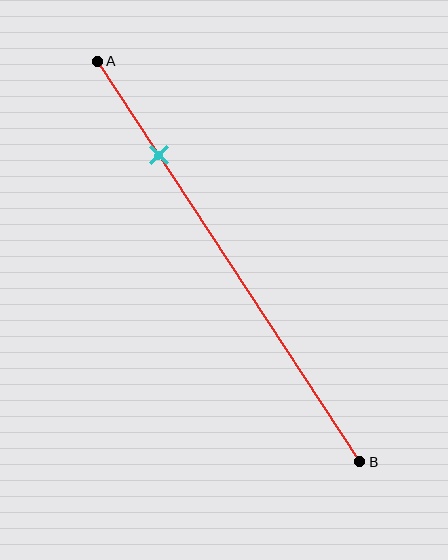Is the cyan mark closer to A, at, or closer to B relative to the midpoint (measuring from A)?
The cyan mark is closer to point A than the midpoint of segment AB.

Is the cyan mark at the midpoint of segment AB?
No, the mark is at about 25% from A, not at the 50% midpoint.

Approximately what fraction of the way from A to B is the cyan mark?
The cyan mark is approximately 25% of the way from A to B.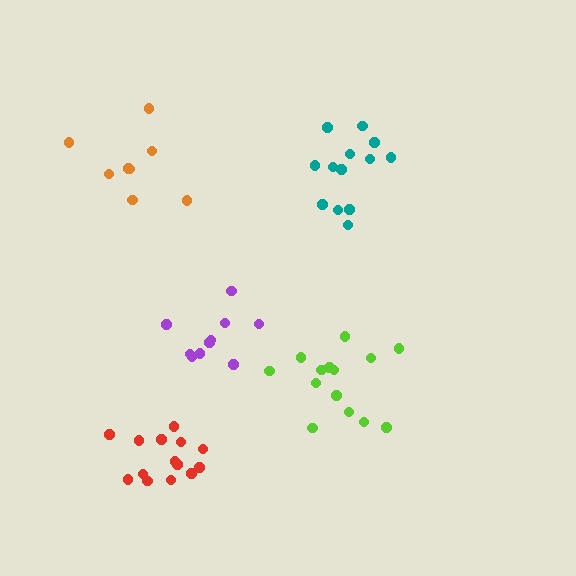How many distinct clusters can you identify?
There are 5 distinct clusters.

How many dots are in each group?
Group 1: 8 dots, Group 2: 14 dots, Group 3: 10 dots, Group 4: 13 dots, Group 5: 14 dots (59 total).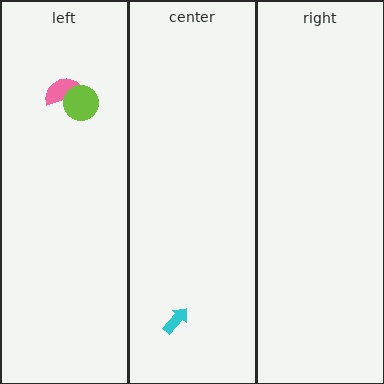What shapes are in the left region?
The pink semicircle, the lime circle.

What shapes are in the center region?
The cyan arrow.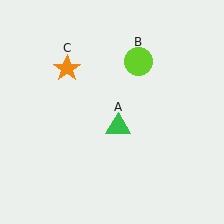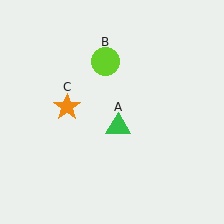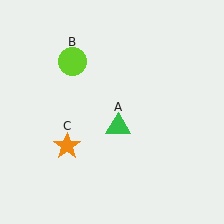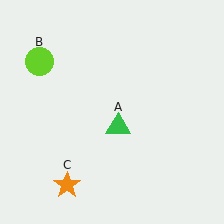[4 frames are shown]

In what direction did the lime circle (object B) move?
The lime circle (object B) moved left.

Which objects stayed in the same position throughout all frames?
Green triangle (object A) remained stationary.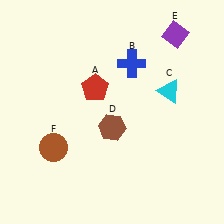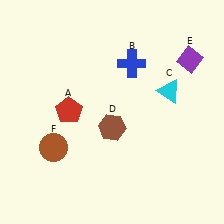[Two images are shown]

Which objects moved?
The objects that moved are: the red pentagon (A), the purple diamond (E).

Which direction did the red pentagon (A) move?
The red pentagon (A) moved left.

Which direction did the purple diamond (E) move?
The purple diamond (E) moved down.